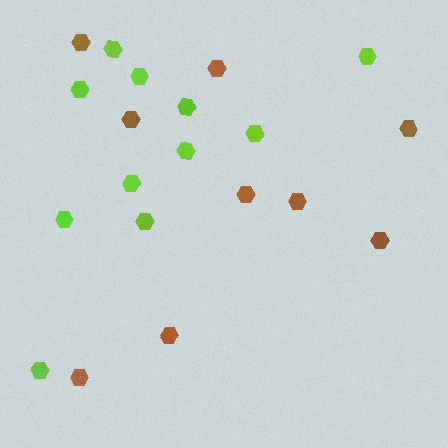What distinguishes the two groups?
There are 2 groups: one group of brown hexagons (9) and one group of lime hexagons (11).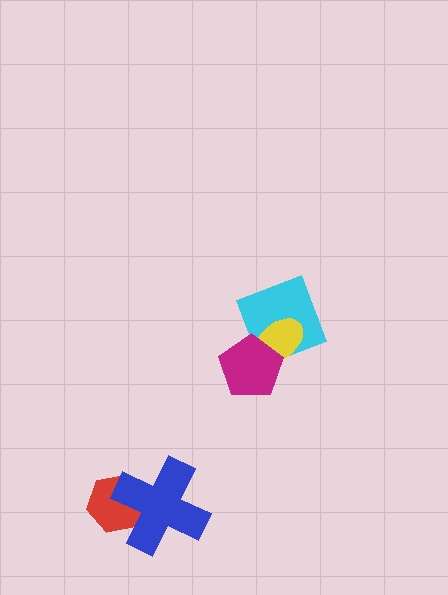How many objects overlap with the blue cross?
1 object overlaps with the blue cross.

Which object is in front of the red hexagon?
The blue cross is in front of the red hexagon.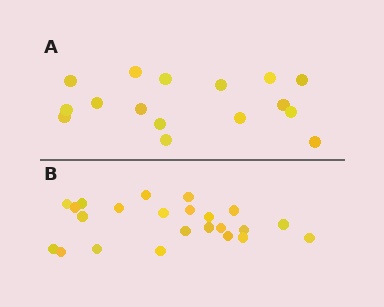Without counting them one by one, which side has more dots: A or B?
Region B (the bottom region) has more dots.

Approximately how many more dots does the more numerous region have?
Region B has roughly 8 or so more dots than region A.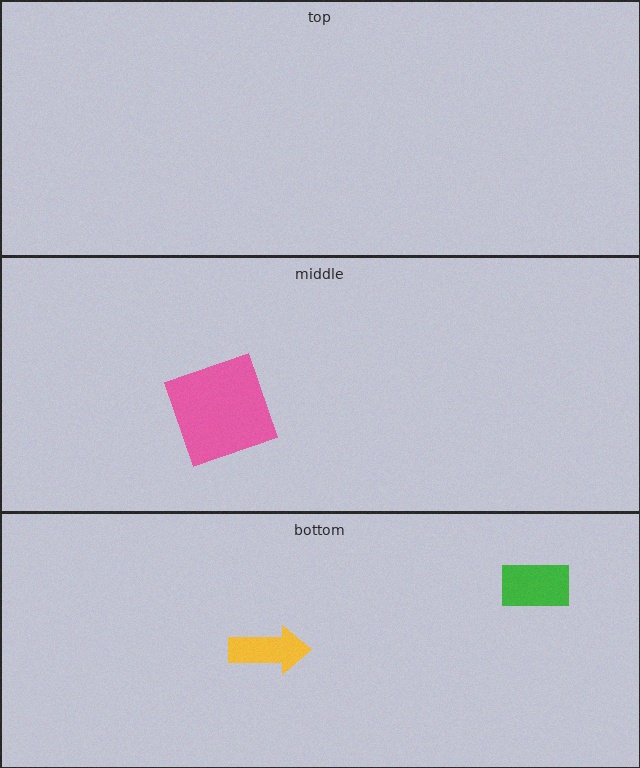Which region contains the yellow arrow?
The bottom region.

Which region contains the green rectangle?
The bottom region.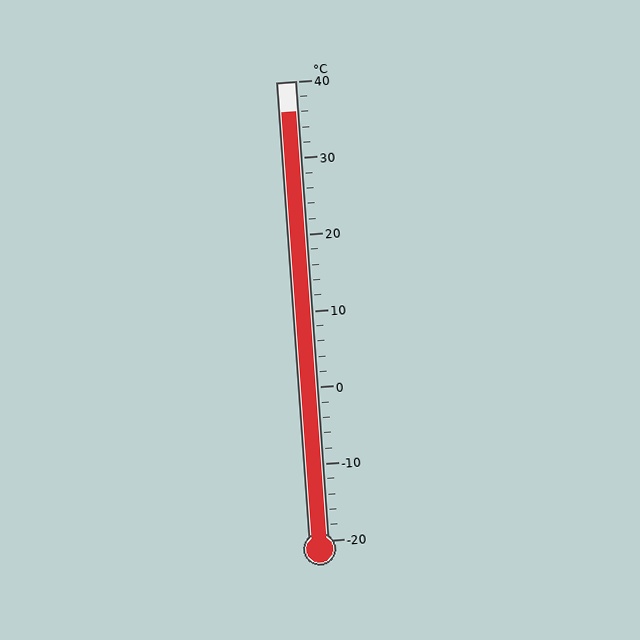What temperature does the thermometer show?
The thermometer shows approximately 36°C.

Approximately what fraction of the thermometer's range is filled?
The thermometer is filled to approximately 95% of its range.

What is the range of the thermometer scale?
The thermometer scale ranges from -20°C to 40°C.